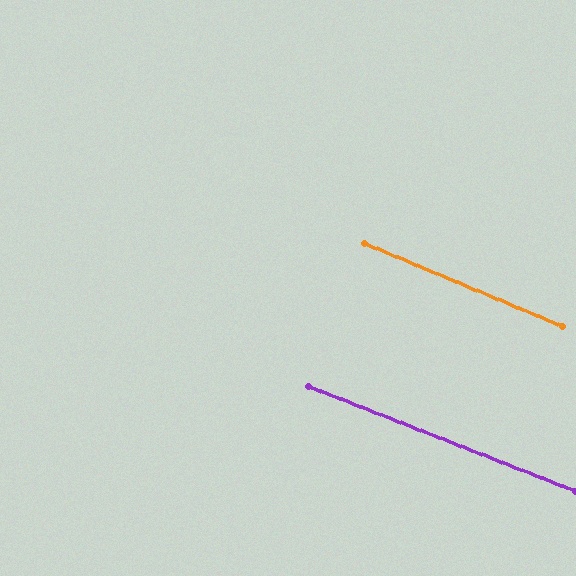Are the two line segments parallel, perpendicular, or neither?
Parallel — their directions differ by only 1.5°.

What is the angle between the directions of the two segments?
Approximately 2 degrees.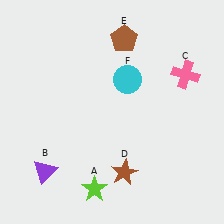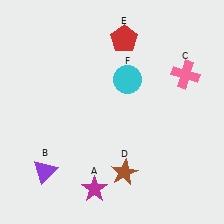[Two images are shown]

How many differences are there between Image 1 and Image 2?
There are 2 differences between the two images.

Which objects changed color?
A changed from lime to magenta. E changed from brown to red.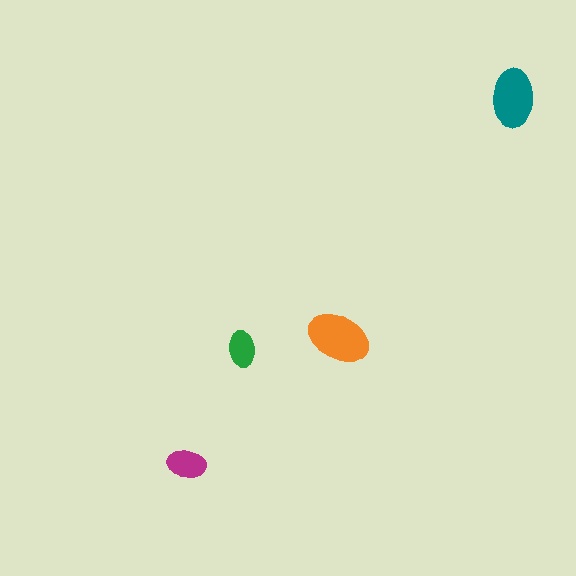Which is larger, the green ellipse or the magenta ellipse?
The magenta one.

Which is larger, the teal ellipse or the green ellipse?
The teal one.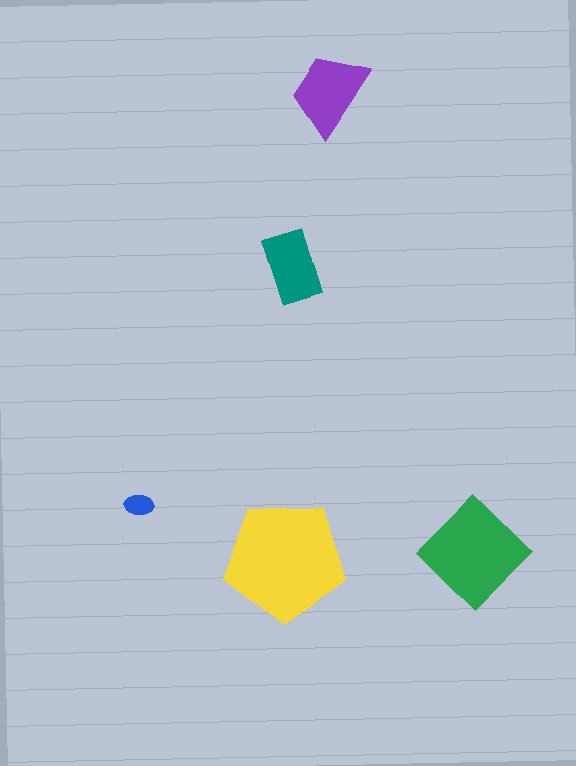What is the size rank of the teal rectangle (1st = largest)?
4th.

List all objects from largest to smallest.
The yellow pentagon, the green diamond, the purple trapezoid, the teal rectangle, the blue ellipse.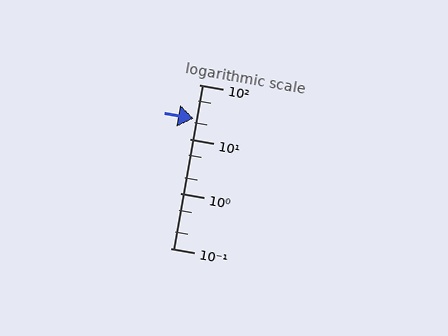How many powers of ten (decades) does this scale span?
The scale spans 3 decades, from 0.1 to 100.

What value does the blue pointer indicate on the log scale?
The pointer indicates approximately 24.